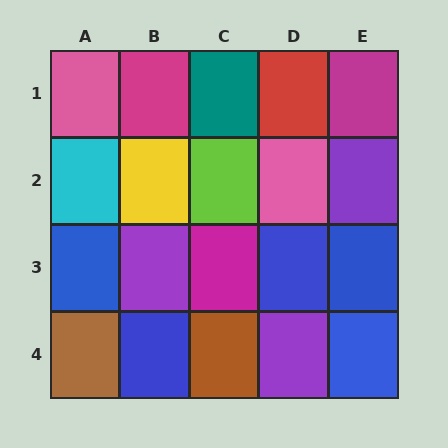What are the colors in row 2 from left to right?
Cyan, yellow, lime, pink, purple.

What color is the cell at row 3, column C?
Magenta.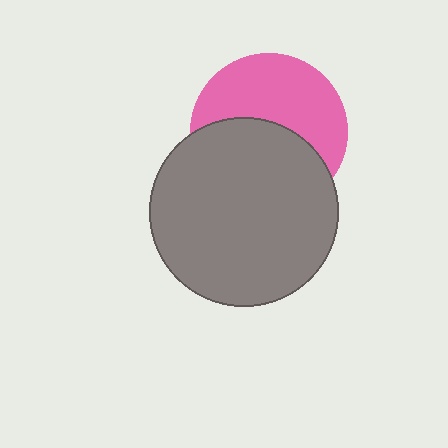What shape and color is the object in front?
The object in front is a gray circle.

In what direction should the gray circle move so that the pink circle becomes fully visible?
The gray circle should move down. That is the shortest direction to clear the overlap and leave the pink circle fully visible.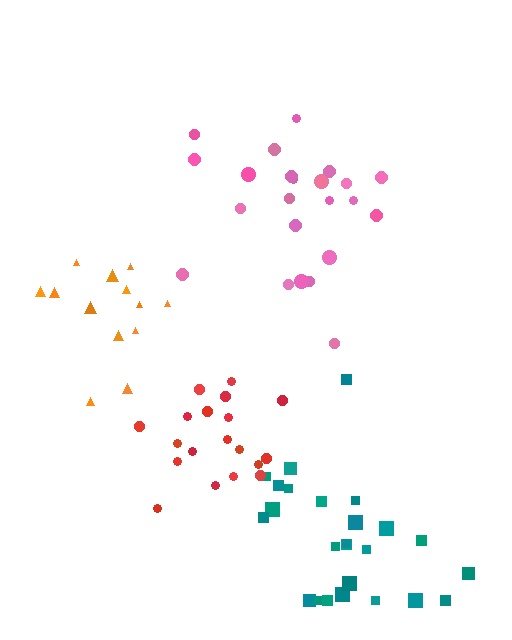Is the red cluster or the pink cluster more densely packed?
Red.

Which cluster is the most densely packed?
Red.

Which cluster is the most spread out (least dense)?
Orange.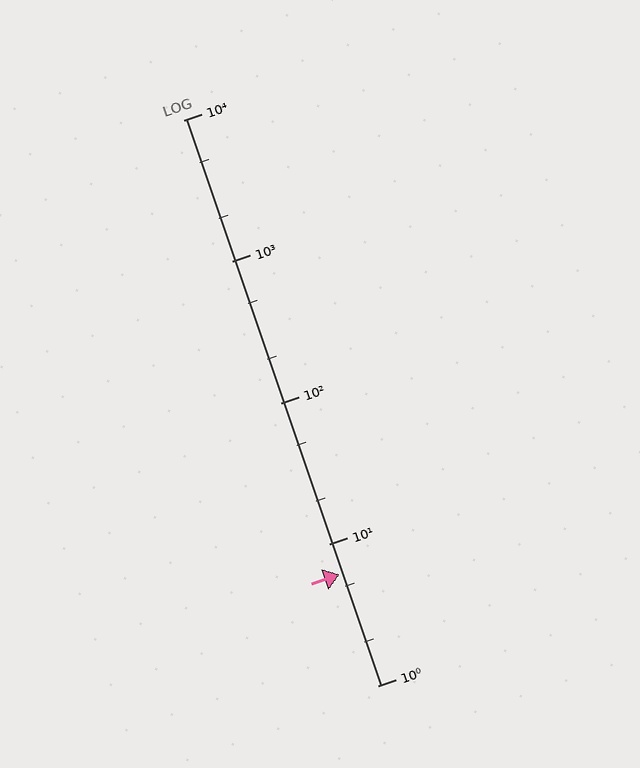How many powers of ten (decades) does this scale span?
The scale spans 4 decades, from 1 to 10000.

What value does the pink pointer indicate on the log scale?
The pointer indicates approximately 6.1.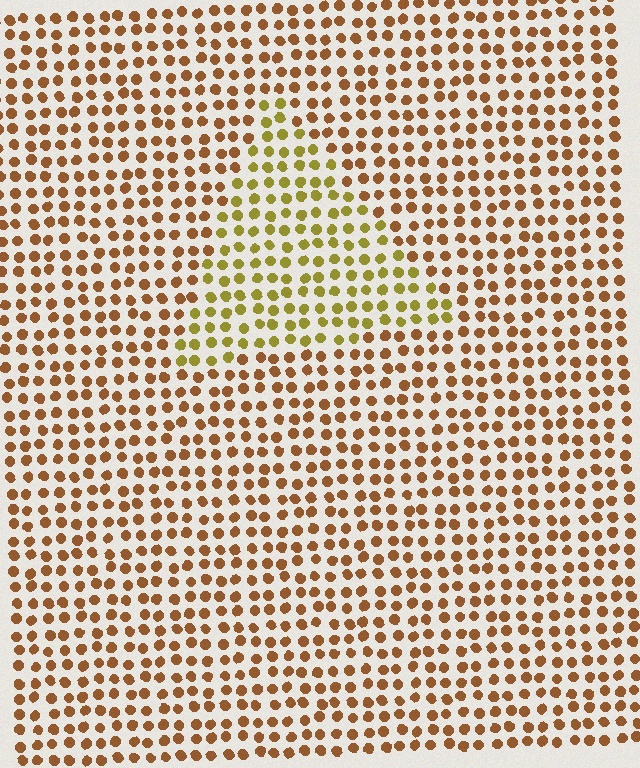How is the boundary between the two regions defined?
The boundary is defined purely by a slight shift in hue (about 33 degrees). Spacing, size, and orientation are identical on both sides.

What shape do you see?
I see a triangle.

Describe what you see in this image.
The image is filled with small brown elements in a uniform arrangement. A triangle-shaped region is visible where the elements are tinted to a slightly different hue, forming a subtle color boundary.